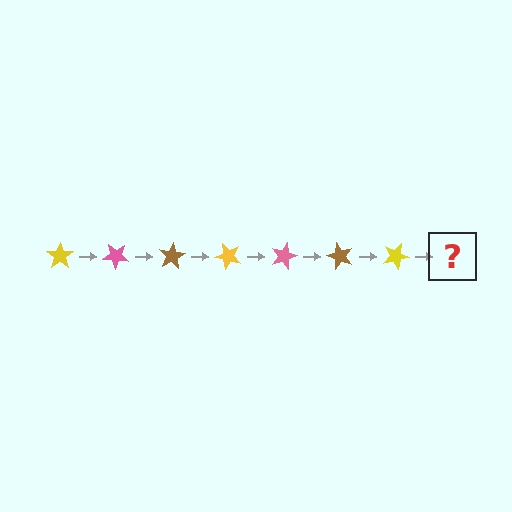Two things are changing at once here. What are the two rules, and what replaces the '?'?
The two rules are that it rotates 40 degrees each step and the color cycles through yellow, pink, and brown. The '?' should be a pink star, rotated 280 degrees from the start.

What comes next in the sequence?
The next element should be a pink star, rotated 280 degrees from the start.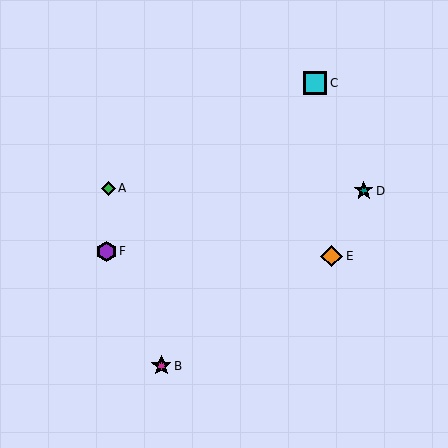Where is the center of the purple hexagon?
The center of the purple hexagon is at (106, 251).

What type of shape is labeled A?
Shape A is a green diamond.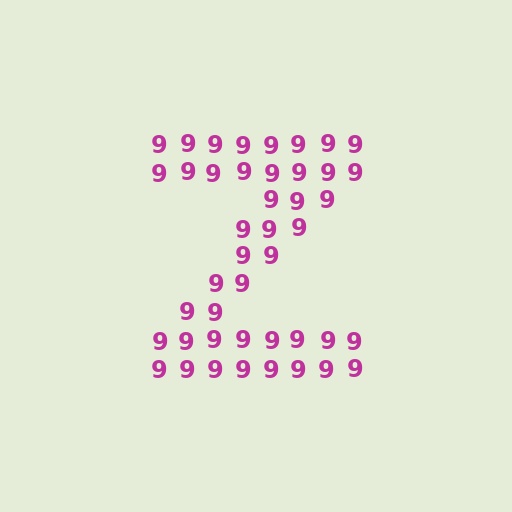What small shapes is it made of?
It is made of small digit 9's.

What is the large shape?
The large shape is the letter Z.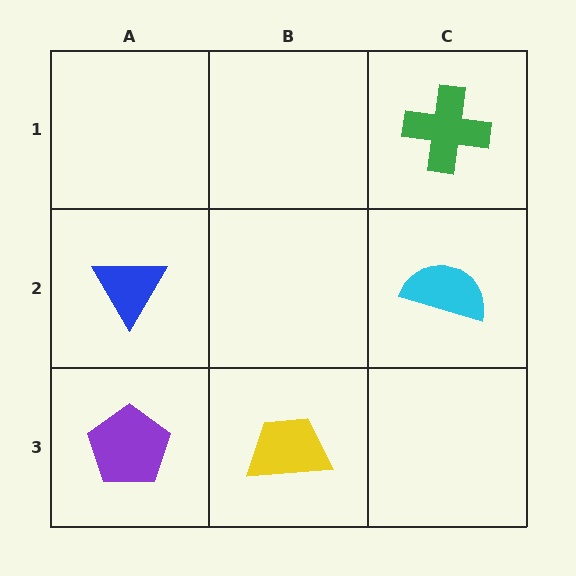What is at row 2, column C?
A cyan semicircle.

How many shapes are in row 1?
1 shape.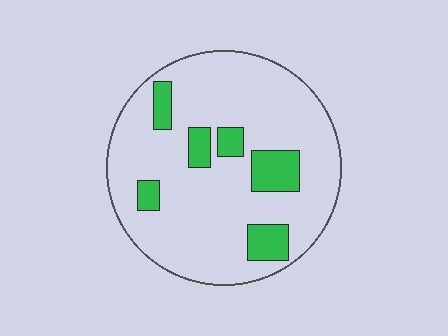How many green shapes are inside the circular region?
6.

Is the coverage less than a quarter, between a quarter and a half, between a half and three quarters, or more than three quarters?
Less than a quarter.